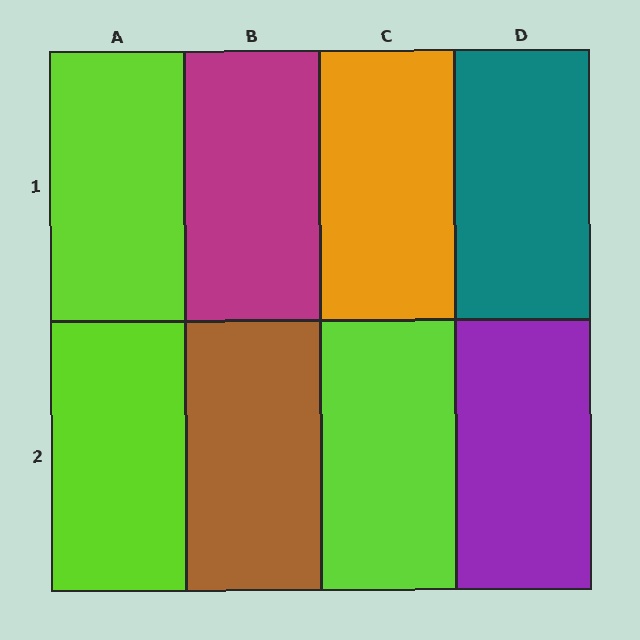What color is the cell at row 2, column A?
Lime.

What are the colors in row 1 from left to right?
Lime, magenta, orange, teal.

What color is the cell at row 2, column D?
Purple.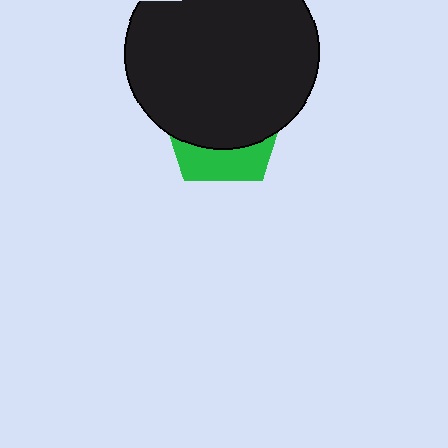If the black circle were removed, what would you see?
You would see the complete green pentagon.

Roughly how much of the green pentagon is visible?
A small part of it is visible (roughly 31%).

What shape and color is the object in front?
The object in front is a black circle.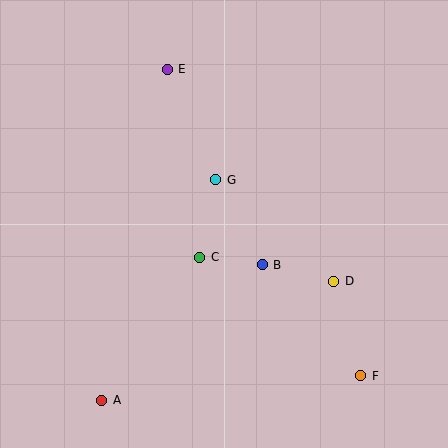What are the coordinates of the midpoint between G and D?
The midpoint between G and D is at (275, 230).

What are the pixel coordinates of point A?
Point A is at (102, 400).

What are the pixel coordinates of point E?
Point E is at (167, 69).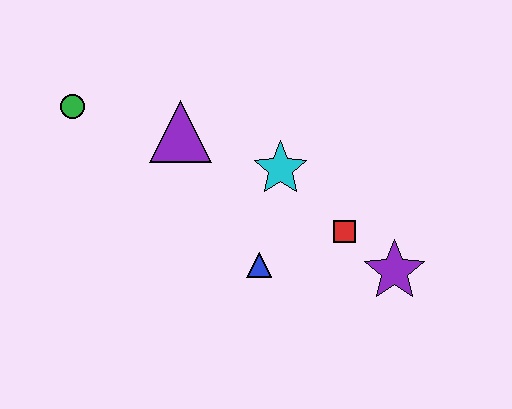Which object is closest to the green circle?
The purple triangle is closest to the green circle.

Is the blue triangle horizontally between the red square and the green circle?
Yes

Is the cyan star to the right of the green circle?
Yes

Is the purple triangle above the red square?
Yes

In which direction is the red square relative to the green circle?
The red square is to the right of the green circle.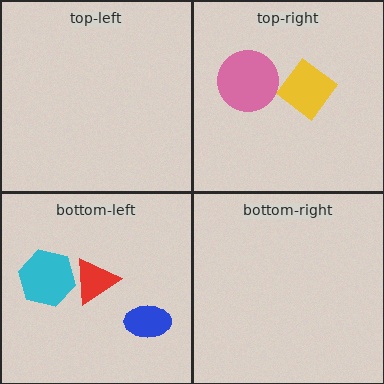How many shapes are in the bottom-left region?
3.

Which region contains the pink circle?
The top-right region.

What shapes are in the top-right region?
The pink circle, the yellow diamond.